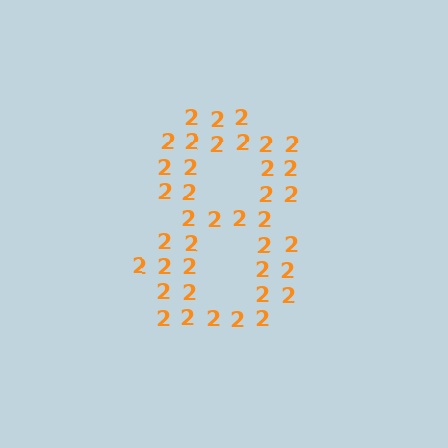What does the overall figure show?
The overall figure shows the digit 8.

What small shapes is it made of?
It is made of small digit 2's.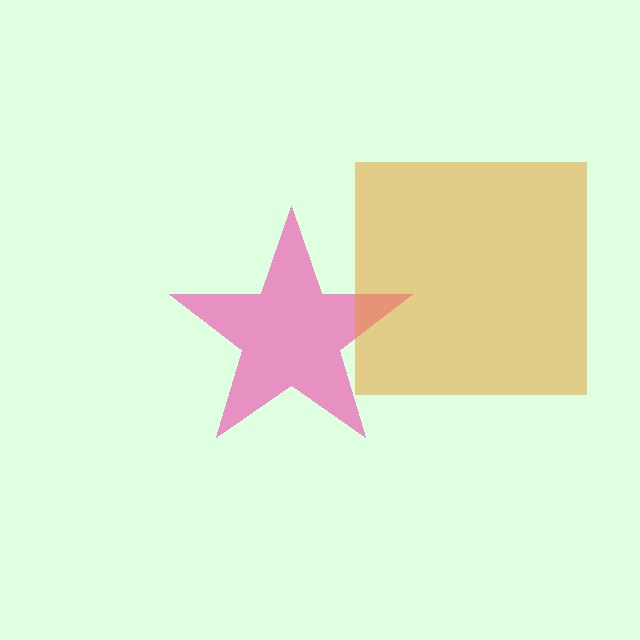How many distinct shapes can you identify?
There are 2 distinct shapes: a pink star, an orange square.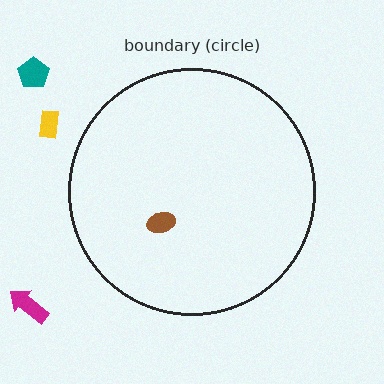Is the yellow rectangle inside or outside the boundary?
Outside.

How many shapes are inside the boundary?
1 inside, 3 outside.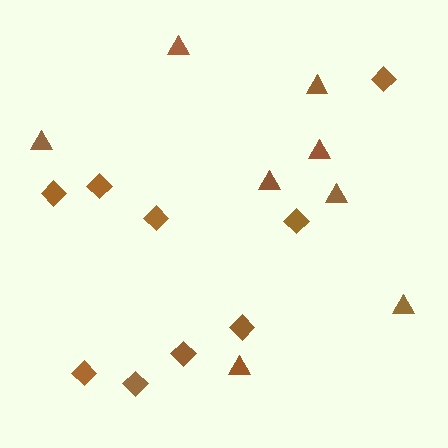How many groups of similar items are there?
There are 2 groups: one group of triangles (8) and one group of diamonds (9).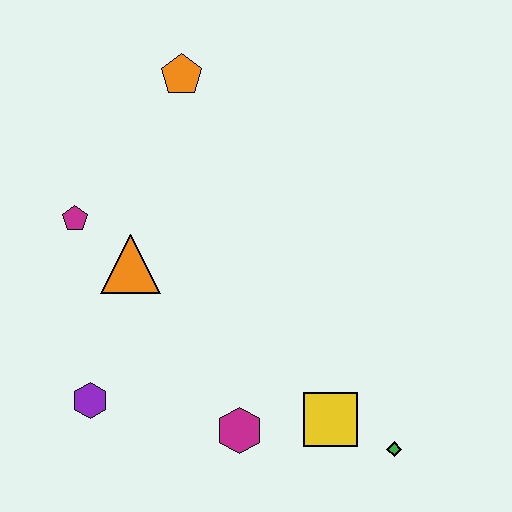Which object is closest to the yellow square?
The green diamond is closest to the yellow square.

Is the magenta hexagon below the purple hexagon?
Yes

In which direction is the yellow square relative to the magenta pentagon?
The yellow square is to the right of the magenta pentagon.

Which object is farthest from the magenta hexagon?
The orange pentagon is farthest from the magenta hexagon.